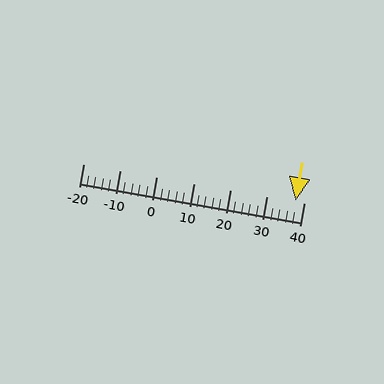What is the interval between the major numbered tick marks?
The major tick marks are spaced 10 units apart.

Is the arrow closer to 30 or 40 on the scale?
The arrow is closer to 40.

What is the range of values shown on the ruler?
The ruler shows values from -20 to 40.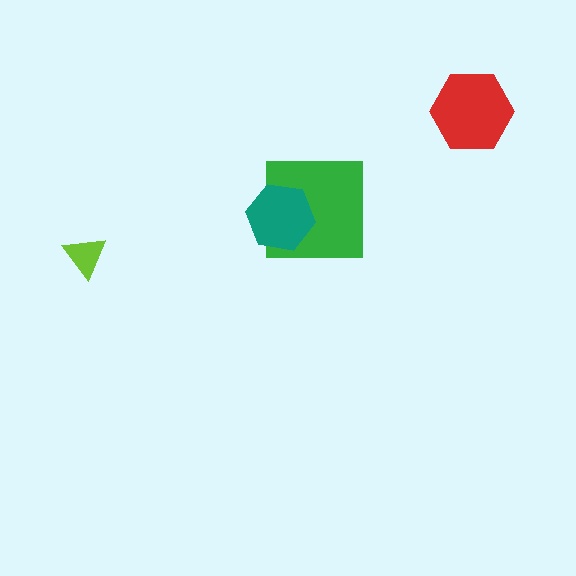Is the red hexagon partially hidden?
No, no other shape covers it.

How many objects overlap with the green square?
1 object overlaps with the green square.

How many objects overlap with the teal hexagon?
1 object overlaps with the teal hexagon.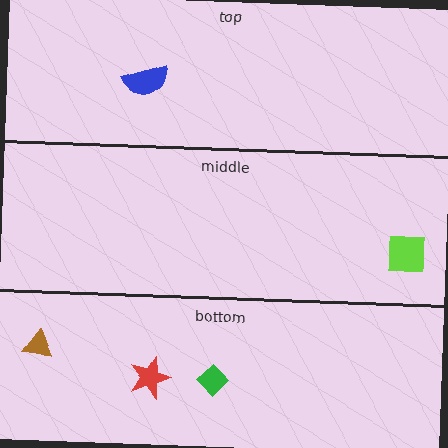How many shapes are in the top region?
1.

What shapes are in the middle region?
The lime square.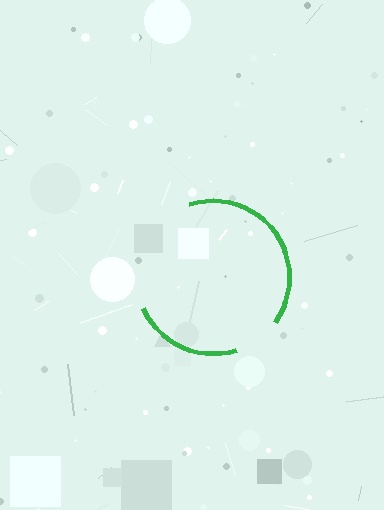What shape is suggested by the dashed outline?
The dashed outline suggests a circle.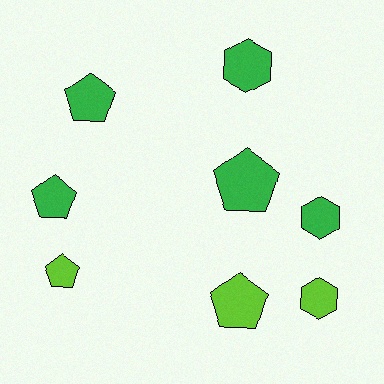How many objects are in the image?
There are 8 objects.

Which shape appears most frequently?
Pentagon, with 5 objects.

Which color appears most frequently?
Green, with 5 objects.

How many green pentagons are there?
There are 3 green pentagons.